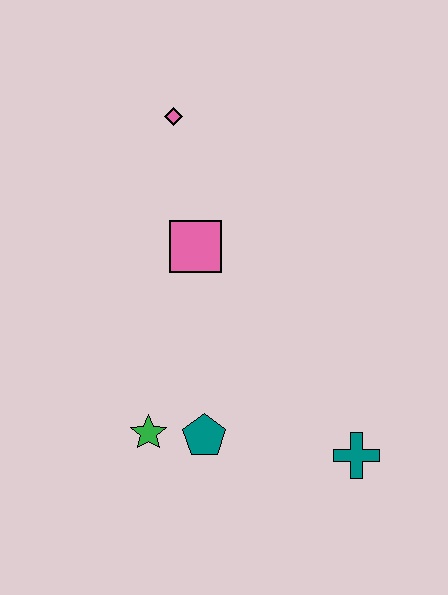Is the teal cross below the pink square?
Yes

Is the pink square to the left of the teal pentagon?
Yes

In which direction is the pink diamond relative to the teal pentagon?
The pink diamond is above the teal pentagon.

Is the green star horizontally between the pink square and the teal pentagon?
No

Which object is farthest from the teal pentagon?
The pink diamond is farthest from the teal pentagon.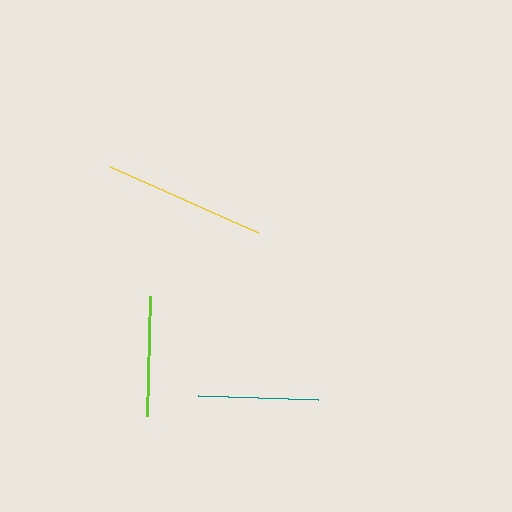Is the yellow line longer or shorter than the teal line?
The yellow line is longer than the teal line.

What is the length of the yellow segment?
The yellow segment is approximately 162 pixels long.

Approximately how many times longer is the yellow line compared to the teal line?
The yellow line is approximately 1.3 times the length of the teal line.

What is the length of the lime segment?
The lime segment is approximately 120 pixels long.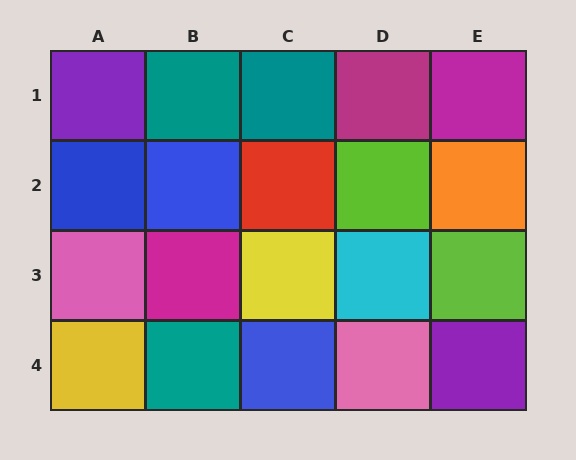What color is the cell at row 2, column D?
Lime.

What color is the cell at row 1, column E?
Magenta.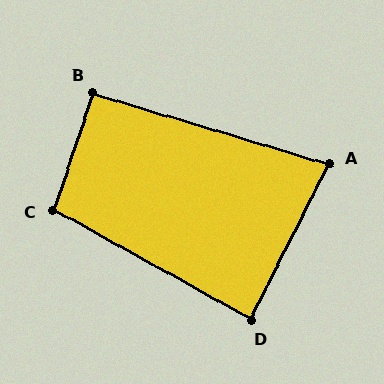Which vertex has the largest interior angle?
C, at approximately 100 degrees.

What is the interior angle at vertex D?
Approximately 88 degrees (approximately right).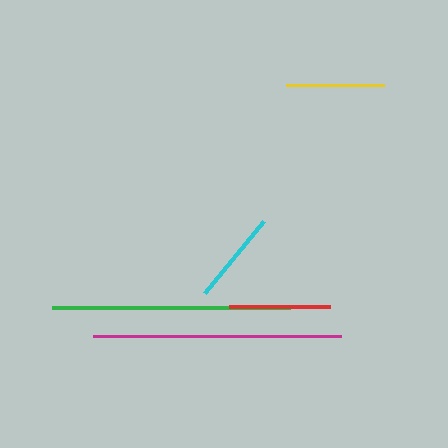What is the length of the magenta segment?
The magenta segment is approximately 248 pixels long.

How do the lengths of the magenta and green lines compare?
The magenta and green lines are approximately the same length.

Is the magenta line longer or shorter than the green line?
The magenta line is longer than the green line.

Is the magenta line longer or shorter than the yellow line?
The magenta line is longer than the yellow line.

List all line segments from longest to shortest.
From longest to shortest: magenta, green, red, yellow, cyan.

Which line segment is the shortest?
The cyan line is the shortest at approximately 93 pixels.